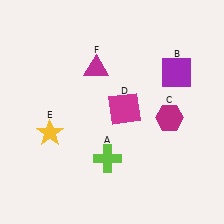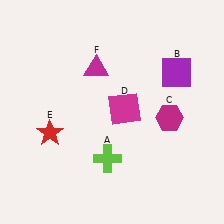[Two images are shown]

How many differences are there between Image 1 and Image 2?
There is 1 difference between the two images.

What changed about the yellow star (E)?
In Image 1, E is yellow. In Image 2, it changed to red.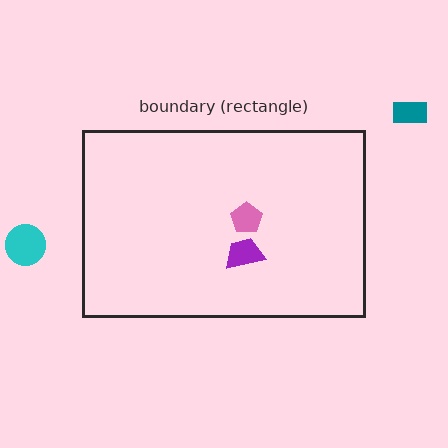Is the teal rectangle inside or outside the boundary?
Outside.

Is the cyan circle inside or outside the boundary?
Outside.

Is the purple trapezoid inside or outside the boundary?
Inside.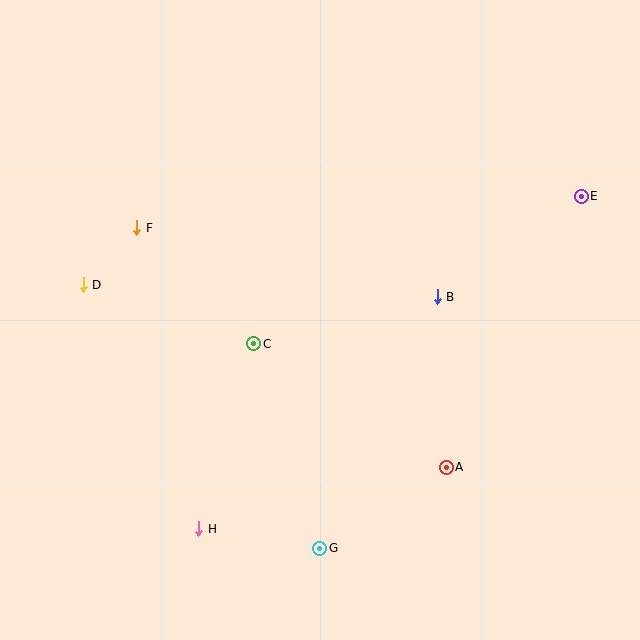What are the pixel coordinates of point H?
Point H is at (199, 529).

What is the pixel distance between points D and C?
The distance between D and C is 180 pixels.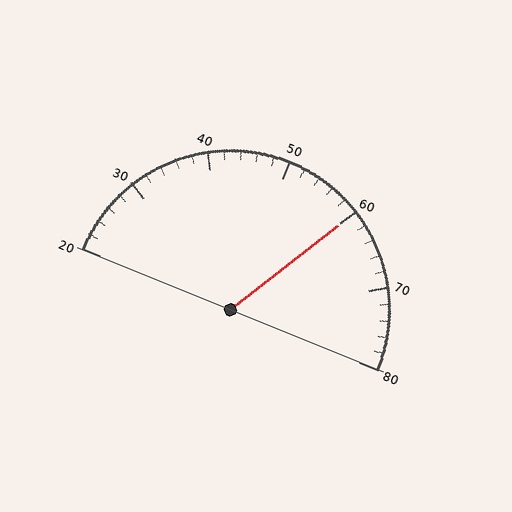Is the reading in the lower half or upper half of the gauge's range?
The reading is in the upper half of the range (20 to 80).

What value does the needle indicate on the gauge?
The needle indicates approximately 60.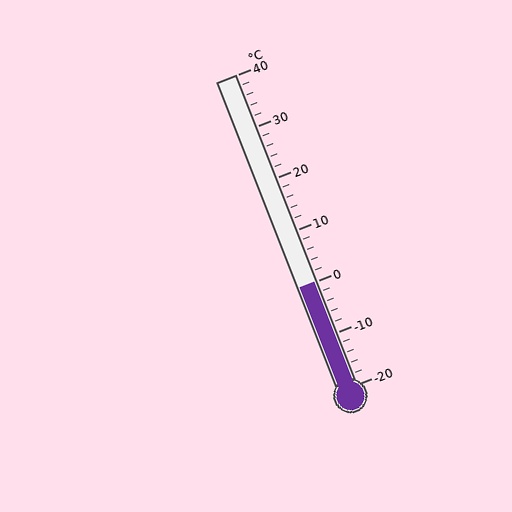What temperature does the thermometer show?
The thermometer shows approximately 0°C.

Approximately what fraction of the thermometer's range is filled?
The thermometer is filled to approximately 35% of its range.